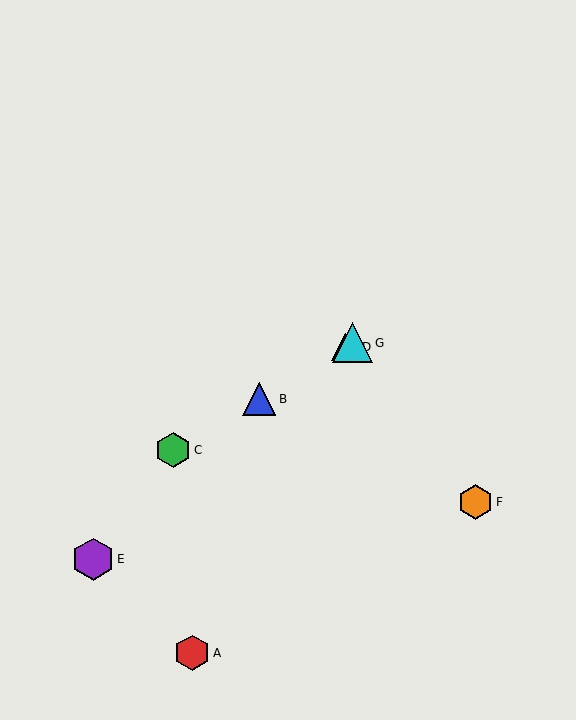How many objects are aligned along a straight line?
4 objects (B, C, D, G) are aligned along a straight line.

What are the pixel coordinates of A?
Object A is at (192, 653).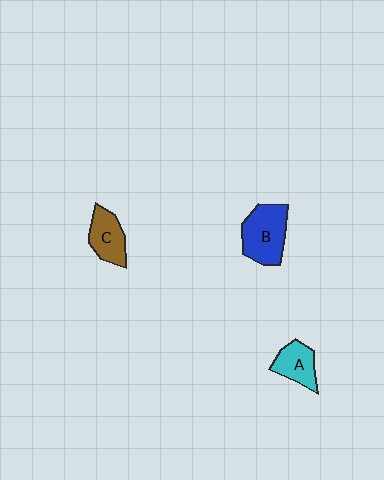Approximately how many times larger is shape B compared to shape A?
Approximately 1.6 times.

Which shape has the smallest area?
Shape A (cyan).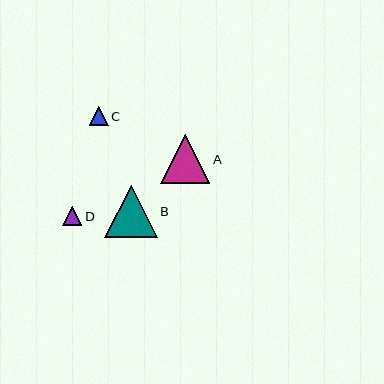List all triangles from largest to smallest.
From largest to smallest: B, A, D, C.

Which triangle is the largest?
Triangle B is the largest with a size of approximately 53 pixels.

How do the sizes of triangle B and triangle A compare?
Triangle B and triangle A are approximately the same size.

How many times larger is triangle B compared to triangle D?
Triangle B is approximately 2.8 times the size of triangle D.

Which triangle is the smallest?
Triangle C is the smallest with a size of approximately 19 pixels.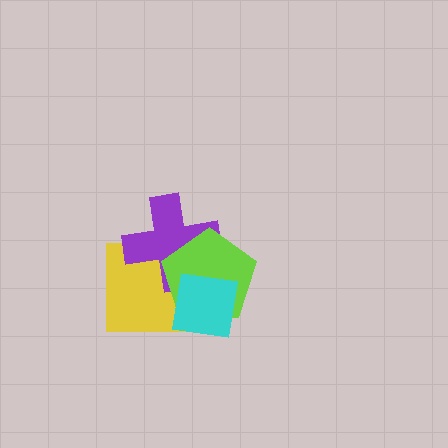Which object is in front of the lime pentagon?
The cyan square is in front of the lime pentagon.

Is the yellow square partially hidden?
Yes, it is partially covered by another shape.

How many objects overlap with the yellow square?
3 objects overlap with the yellow square.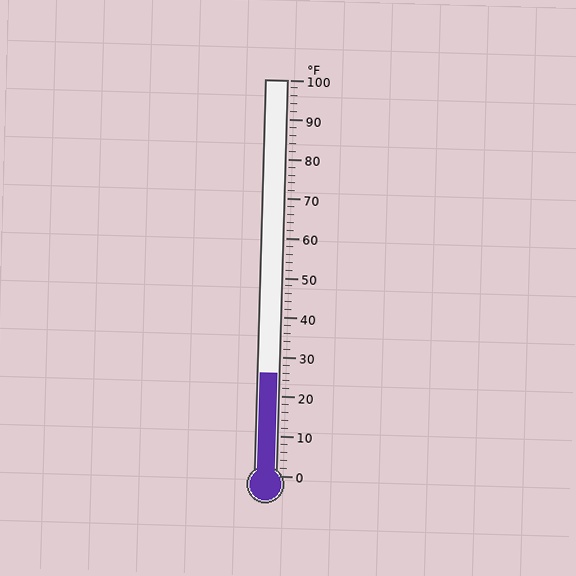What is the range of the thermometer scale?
The thermometer scale ranges from 0°F to 100°F.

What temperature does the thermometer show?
The thermometer shows approximately 26°F.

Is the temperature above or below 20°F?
The temperature is above 20°F.